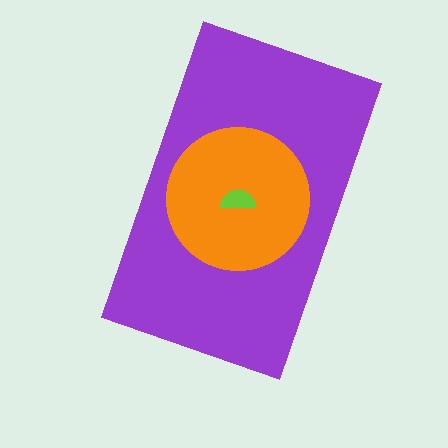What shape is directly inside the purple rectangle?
The orange circle.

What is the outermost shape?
The purple rectangle.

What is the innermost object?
The lime semicircle.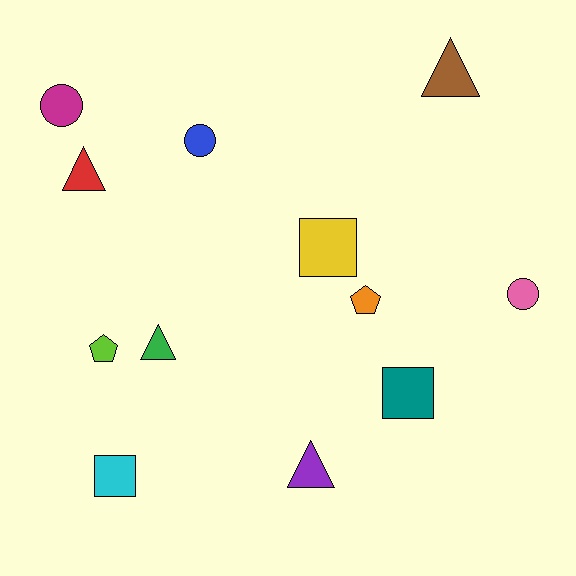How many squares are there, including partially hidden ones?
There are 3 squares.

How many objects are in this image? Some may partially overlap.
There are 12 objects.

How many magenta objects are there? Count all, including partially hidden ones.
There is 1 magenta object.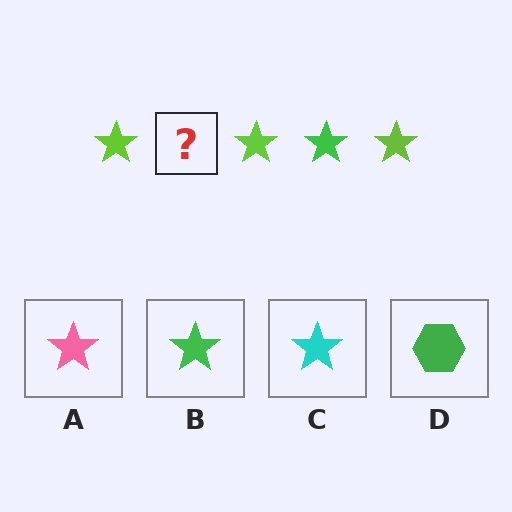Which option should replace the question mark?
Option B.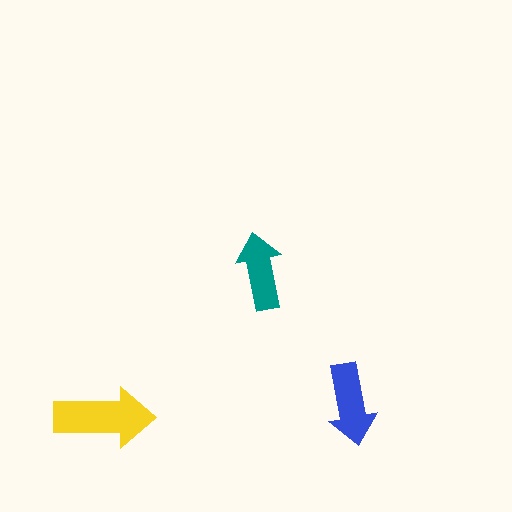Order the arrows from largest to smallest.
the yellow one, the blue one, the teal one.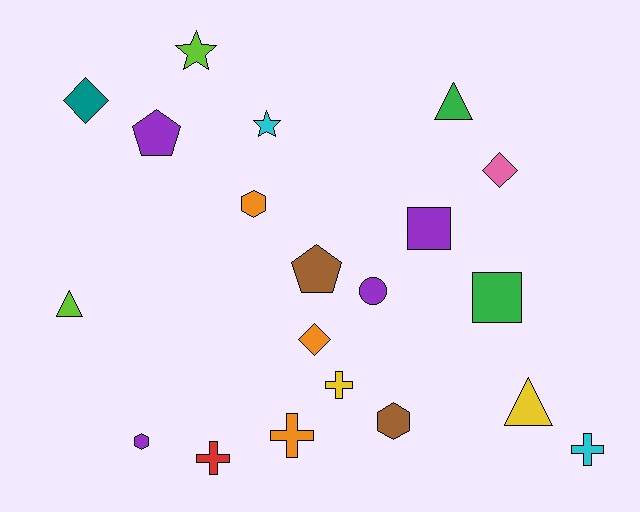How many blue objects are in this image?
There are no blue objects.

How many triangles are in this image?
There are 3 triangles.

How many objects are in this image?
There are 20 objects.